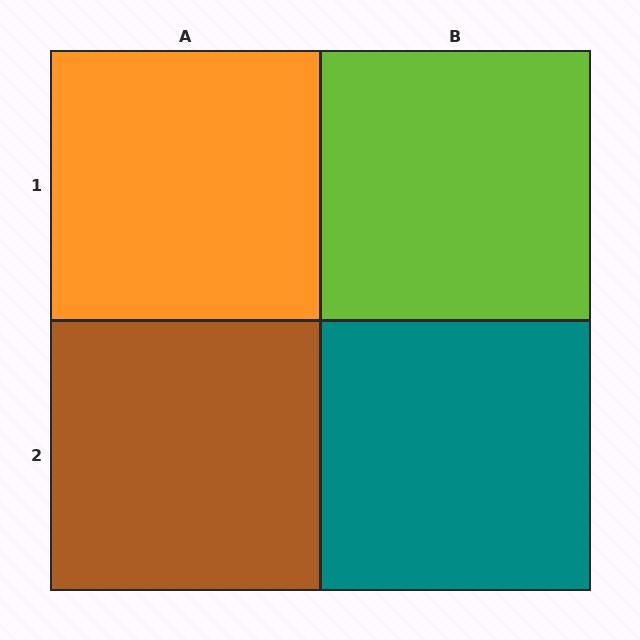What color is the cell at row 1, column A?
Orange.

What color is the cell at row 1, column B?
Lime.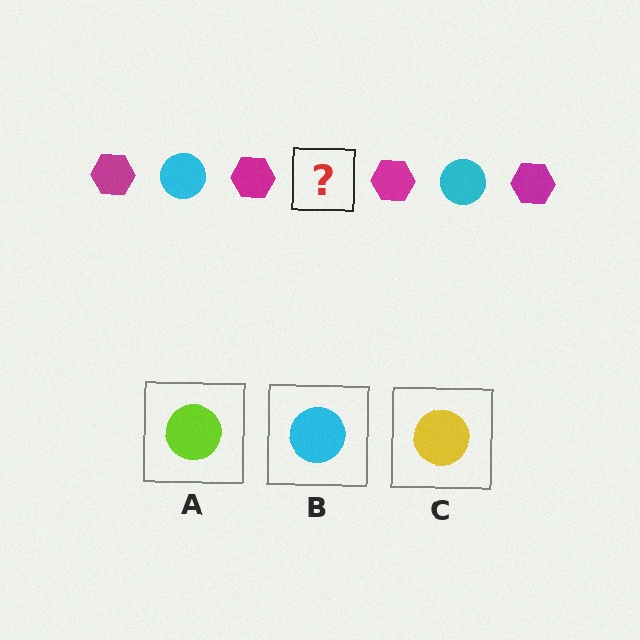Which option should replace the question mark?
Option B.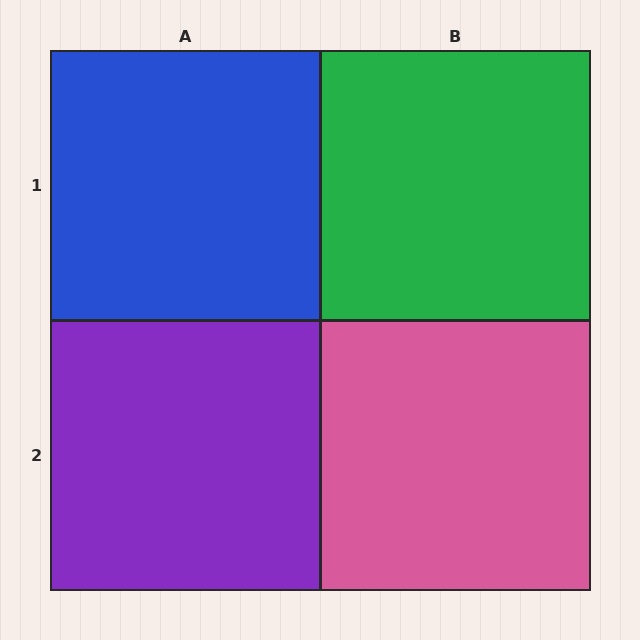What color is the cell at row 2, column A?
Purple.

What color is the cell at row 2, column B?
Pink.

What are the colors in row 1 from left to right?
Blue, green.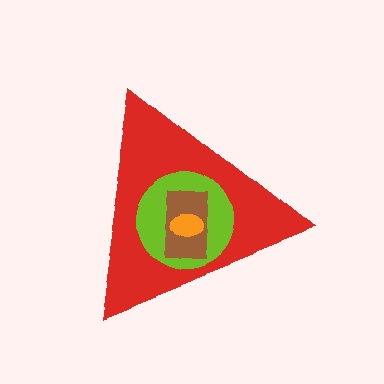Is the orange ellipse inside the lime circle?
Yes.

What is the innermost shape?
The orange ellipse.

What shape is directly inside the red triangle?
The lime circle.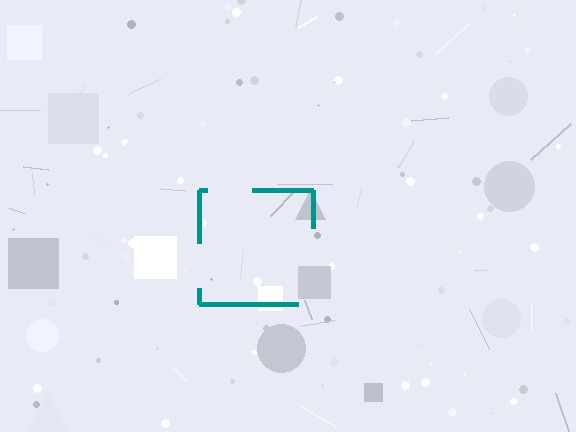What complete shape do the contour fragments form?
The contour fragments form a square.